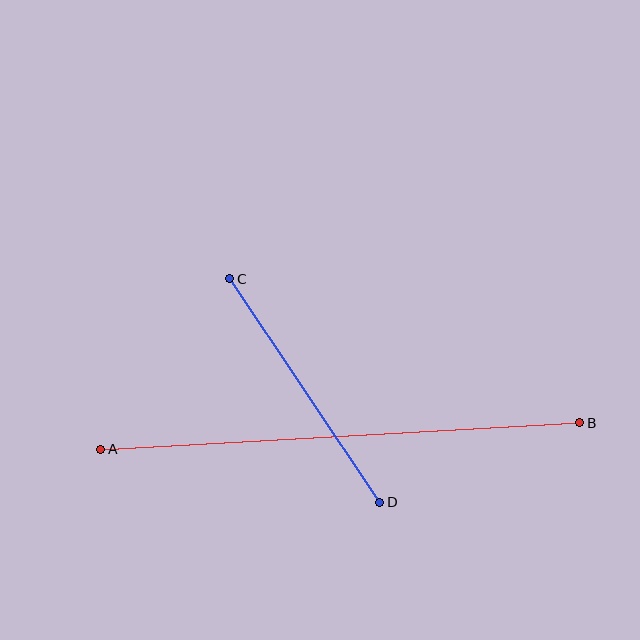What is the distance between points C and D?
The distance is approximately 269 pixels.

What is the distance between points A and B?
The distance is approximately 480 pixels.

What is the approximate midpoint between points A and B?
The midpoint is at approximately (340, 436) pixels.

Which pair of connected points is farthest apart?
Points A and B are farthest apart.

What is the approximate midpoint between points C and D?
The midpoint is at approximately (305, 391) pixels.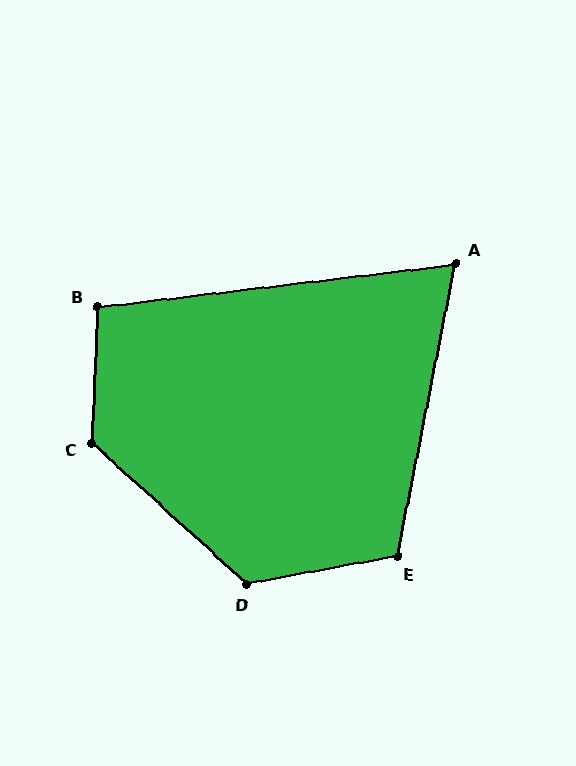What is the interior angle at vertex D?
Approximately 127 degrees (obtuse).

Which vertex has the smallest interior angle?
A, at approximately 72 degrees.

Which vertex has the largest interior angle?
C, at approximately 130 degrees.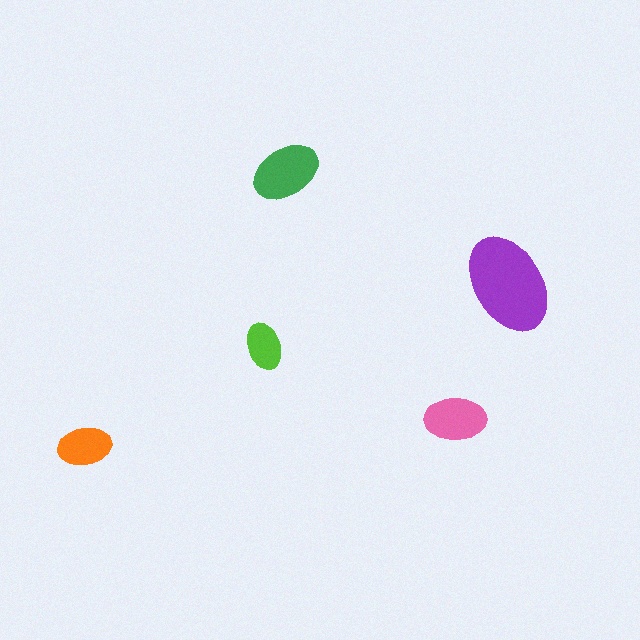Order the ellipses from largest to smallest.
the purple one, the green one, the pink one, the orange one, the lime one.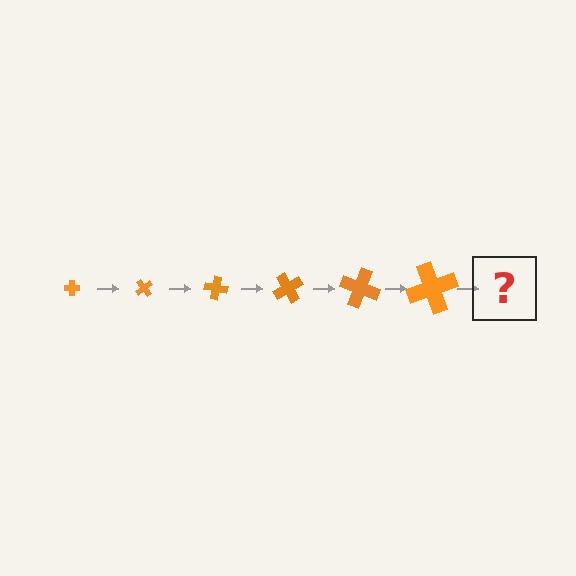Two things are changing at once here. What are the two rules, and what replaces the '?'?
The two rules are that the cross grows larger each step and it rotates 50 degrees each step. The '?' should be a cross, larger than the previous one and rotated 300 degrees from the start.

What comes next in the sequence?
The next element should be a cross, larger than the previous one and rotated 300 degrees from the start.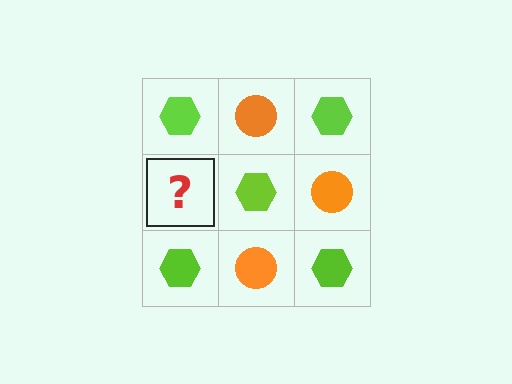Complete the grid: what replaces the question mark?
The question mark should be replaced with an orange circle.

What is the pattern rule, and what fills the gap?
The rule is that it alternates lime hexagon and orange circle in a checkerboard pattern. The gap should be filled with an orange circle.